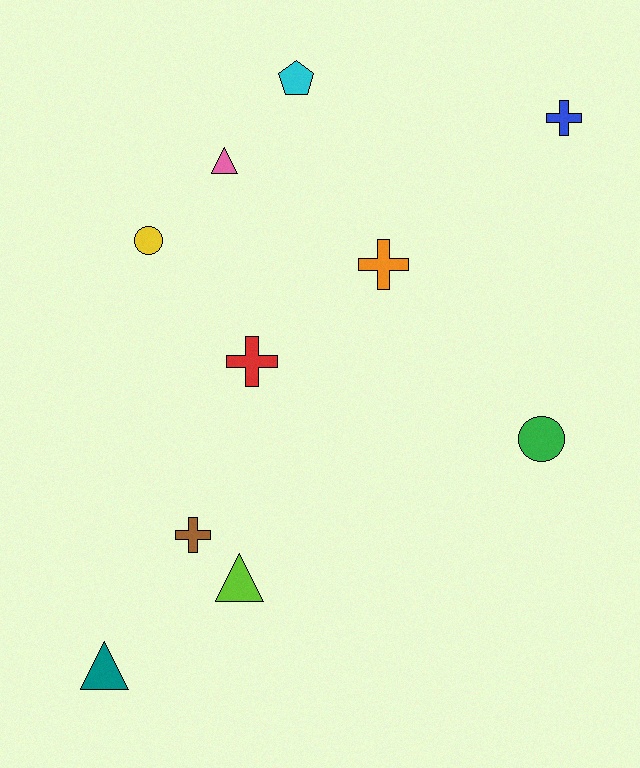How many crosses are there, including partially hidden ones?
There are 4 crosses.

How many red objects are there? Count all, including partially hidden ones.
There is 1 red object.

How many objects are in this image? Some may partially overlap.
There are 10 objects.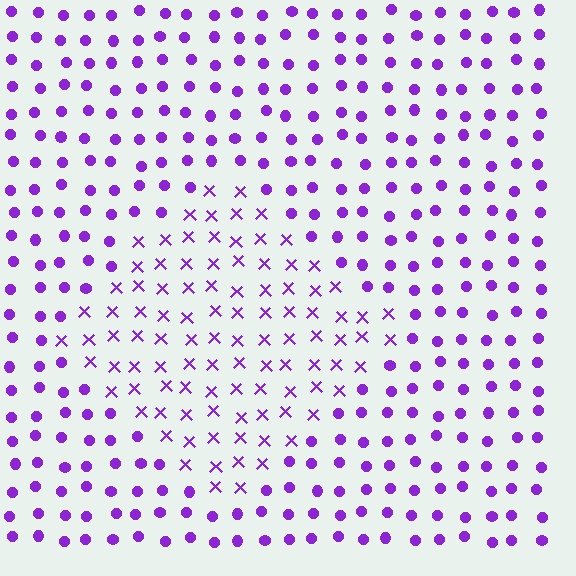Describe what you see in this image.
The image is filled with small purple elements arranged in a uniform grid. A diamond-shaped region contains X marks, while the surrounding area contains circles. The boundary is defined purely by the change in element shape.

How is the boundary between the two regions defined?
The boundary is defined by a change in element shape: X marks inside vs. circles outside. All elements share the same color and spacing.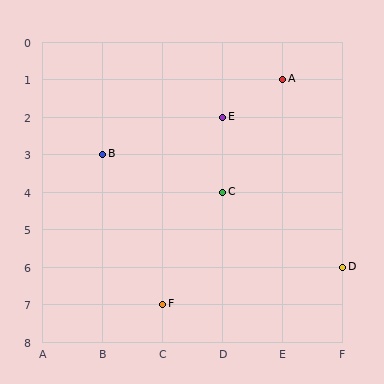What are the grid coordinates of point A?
Point A is at grid coordinates (E, 1).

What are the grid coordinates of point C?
Point C is at grid coordinates (D, 4).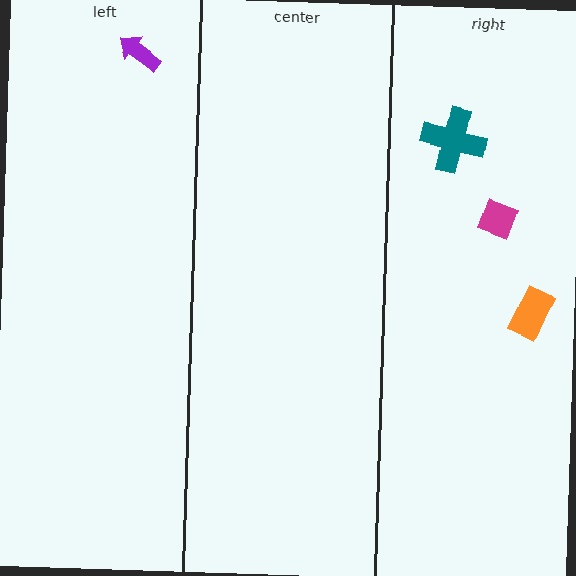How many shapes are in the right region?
3.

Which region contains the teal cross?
The right region.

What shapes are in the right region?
The orange rectangle, the teal cross, the magenta diamond.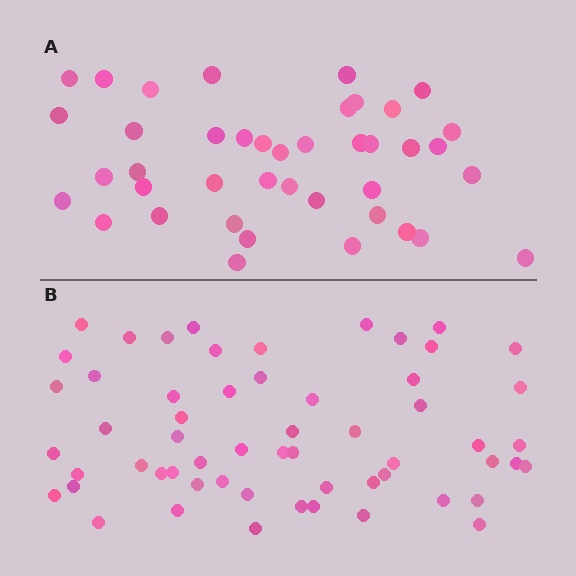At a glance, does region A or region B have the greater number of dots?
Region B (the bottom region) has more dots.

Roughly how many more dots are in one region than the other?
Region B has approximately 15 more dots than region A.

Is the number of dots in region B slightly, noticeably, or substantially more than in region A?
Region B has noticeably more, but not dramatically so. The ratio is roughly 1.4 to 1.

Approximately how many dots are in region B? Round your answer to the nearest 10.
About 60 dots. (The exact count is 58, which rounds to 60.)